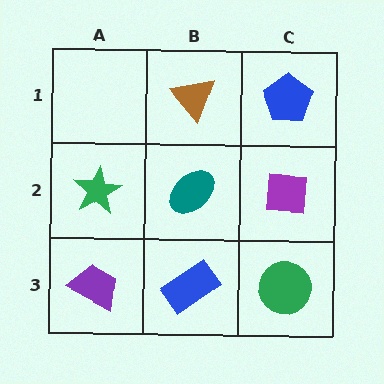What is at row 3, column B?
A blue rectangle.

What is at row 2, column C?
A purple square.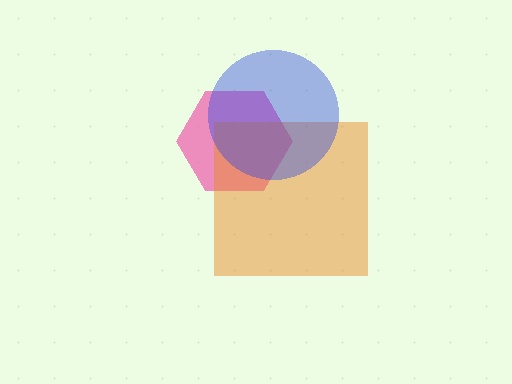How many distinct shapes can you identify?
There are 3 distinct shapes: a pink hexagon, an orange square, a blue circle.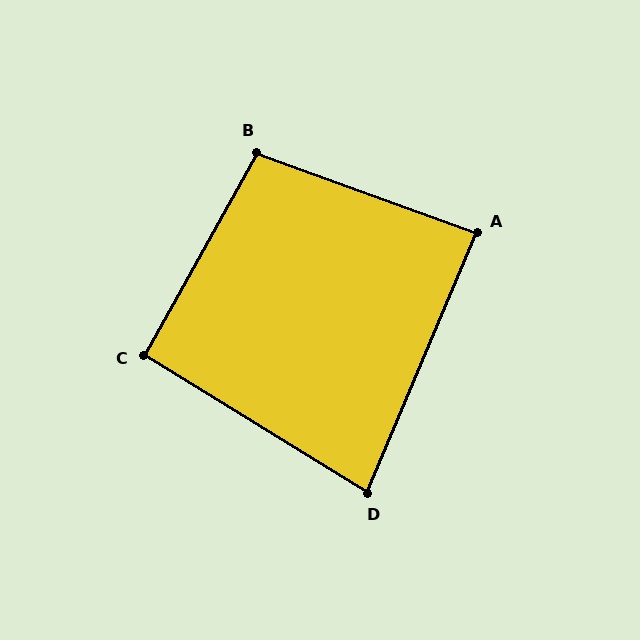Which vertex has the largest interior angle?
B, at approximately 99 degrees.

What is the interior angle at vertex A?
Approximately 87 degrees (approximately right).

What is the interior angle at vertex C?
Approximately 93 degrees (approximately right).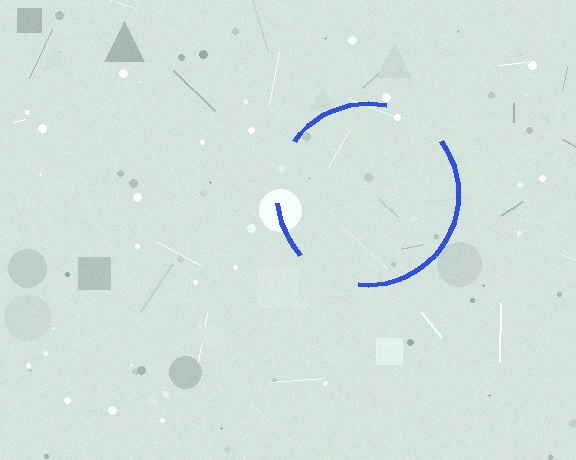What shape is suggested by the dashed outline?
The dashed outline suggests a circle.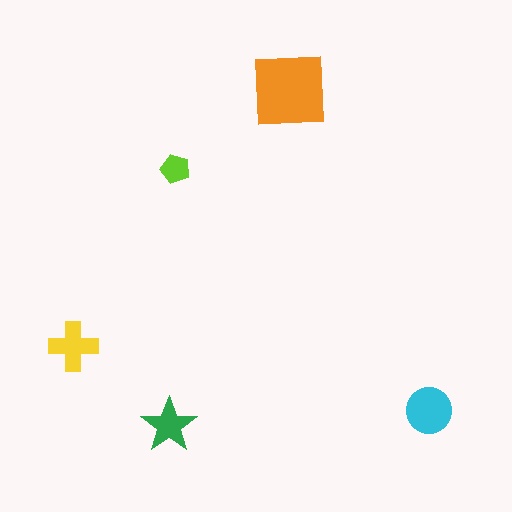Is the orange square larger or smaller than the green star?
Larger.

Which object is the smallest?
The lime pentagon.